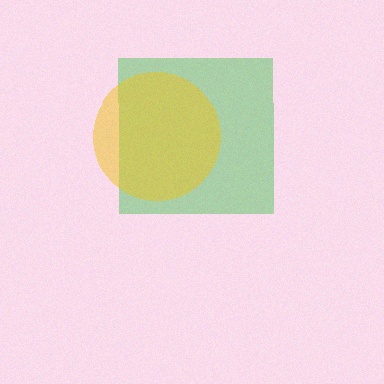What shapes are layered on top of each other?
The layered shapes are: a green square, a yellow circle.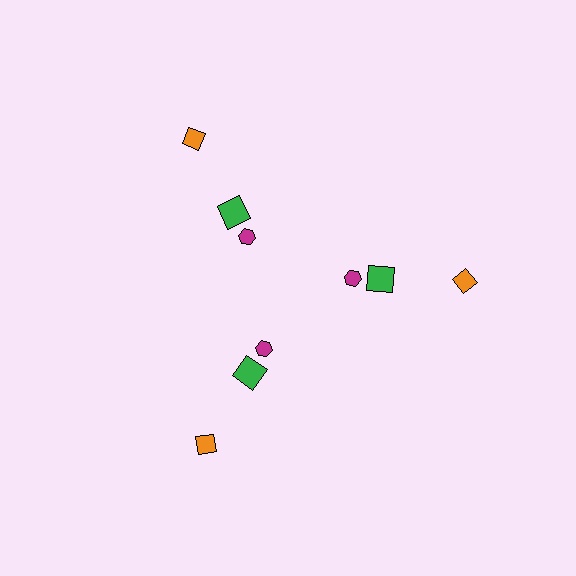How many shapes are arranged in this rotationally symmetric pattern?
There are 9 shapes, arranged in 3 groups of 3.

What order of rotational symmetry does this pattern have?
This pattern has 3-fold rotational symmetry.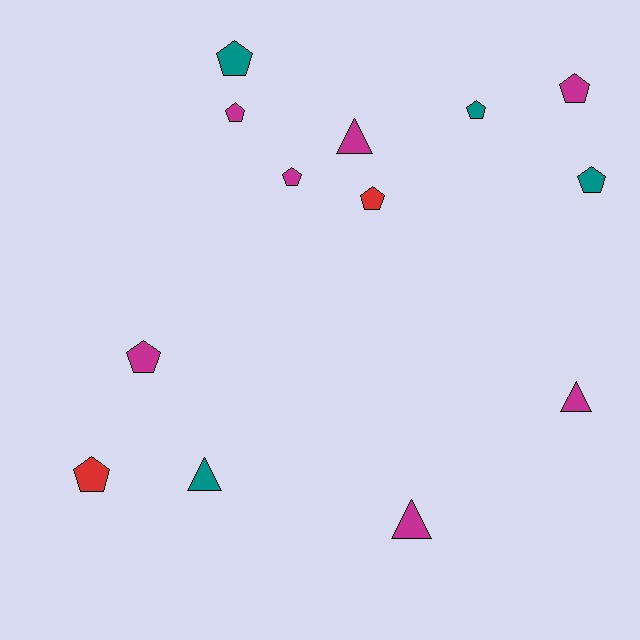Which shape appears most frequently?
Pentagon, with 9 objects.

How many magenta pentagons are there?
There are 4 magenta pentagons.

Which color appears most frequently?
Magenta, with 7 objects.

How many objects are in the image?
There are 13 objects.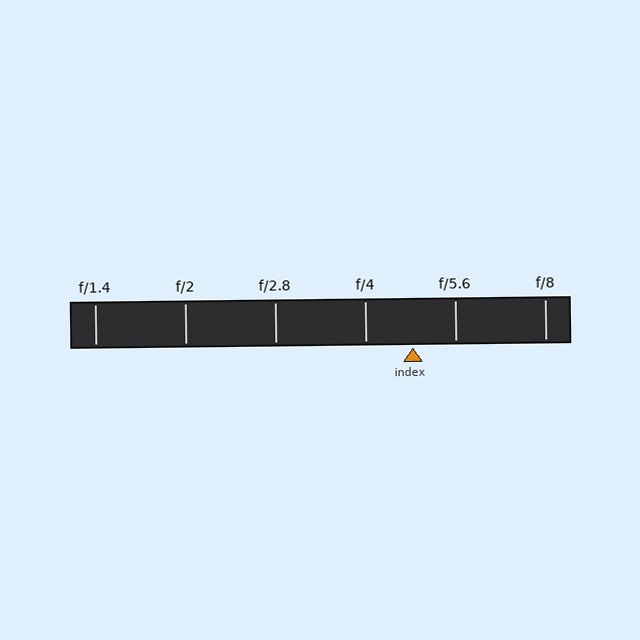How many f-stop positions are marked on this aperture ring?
There are 6 f-stop positions marked.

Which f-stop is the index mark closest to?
The index mark is closest to f/5.6.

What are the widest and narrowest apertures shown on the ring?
The widest aperture shown is f/1.4 and the narrowest is f/8.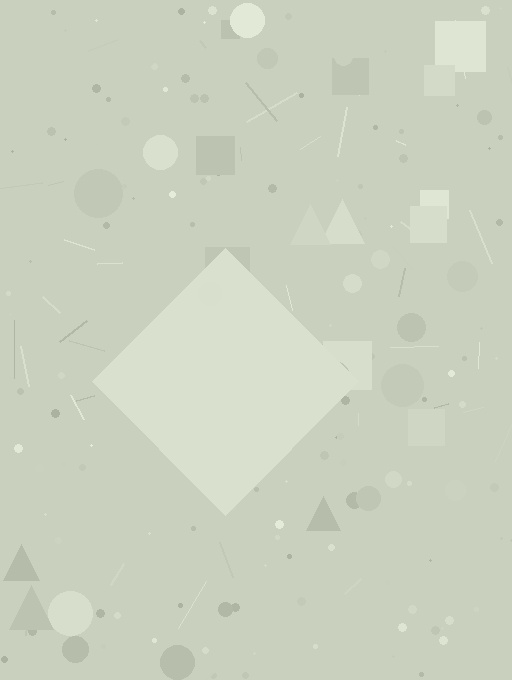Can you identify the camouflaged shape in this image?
The camouflaged shape is a diamond.